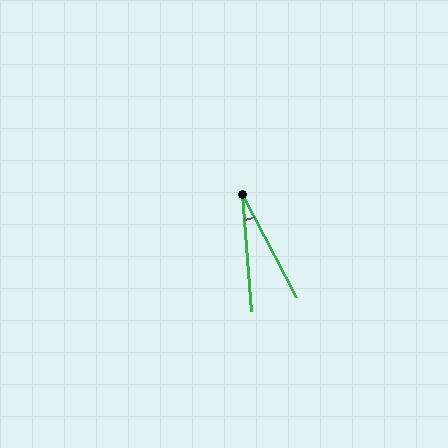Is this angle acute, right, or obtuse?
It is acute.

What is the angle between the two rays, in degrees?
Approximately 23 degrees.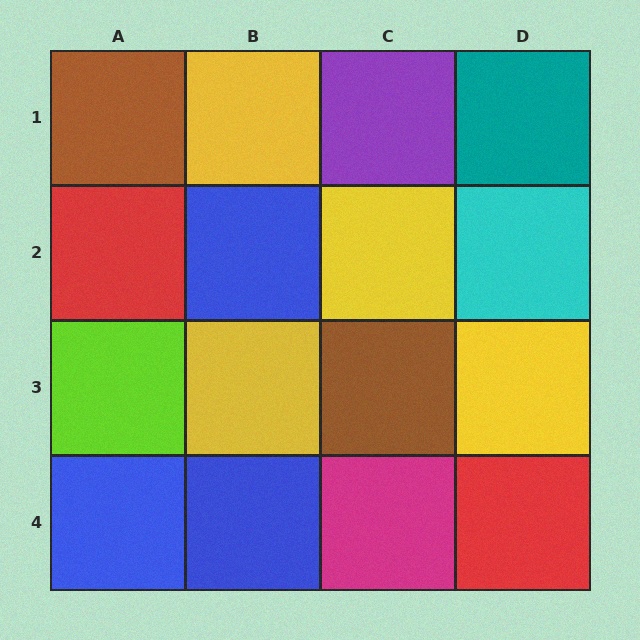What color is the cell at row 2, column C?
Yellow.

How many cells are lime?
1 cell is lime.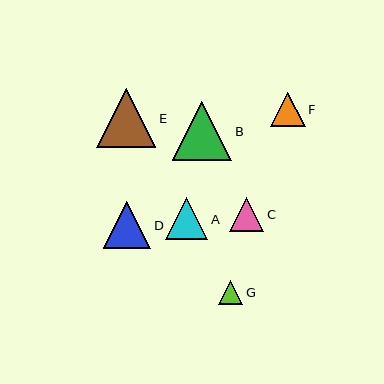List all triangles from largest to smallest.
From largest to smallest: B, E, D, A, F, C, G.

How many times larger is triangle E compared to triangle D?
Triangle E is approximately 1.3 times the size of triangle D.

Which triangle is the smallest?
Triangle G is the smallest with a size of approximately 24 pixels.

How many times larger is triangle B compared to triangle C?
Triangle B is approximately 1.8 times the size of triangle C.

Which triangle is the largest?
Triangle B is the largest with a size of approximately 59 pixels.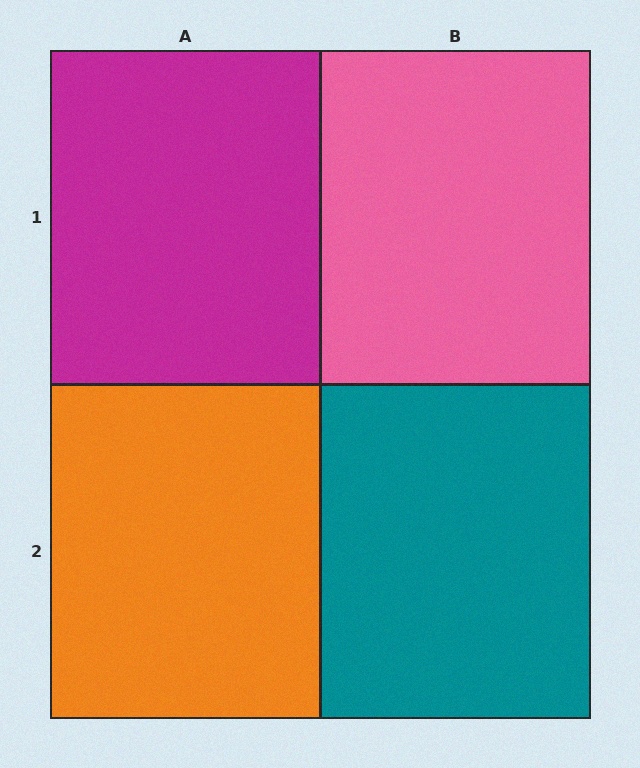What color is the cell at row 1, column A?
Magenta.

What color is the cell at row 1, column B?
Pink.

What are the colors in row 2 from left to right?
Orange, teal.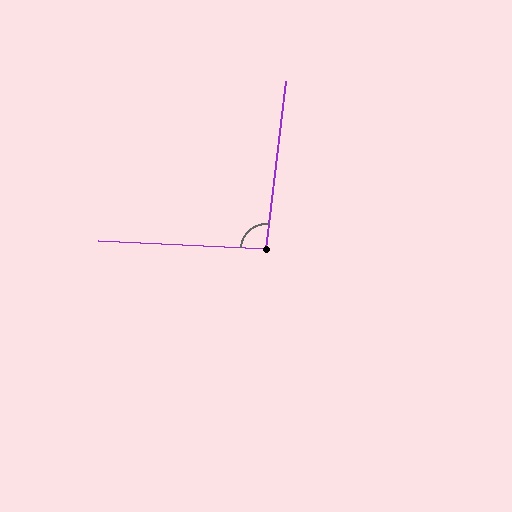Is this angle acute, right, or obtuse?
It is approximately a right angle.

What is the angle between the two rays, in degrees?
Approximately 94 degrees.